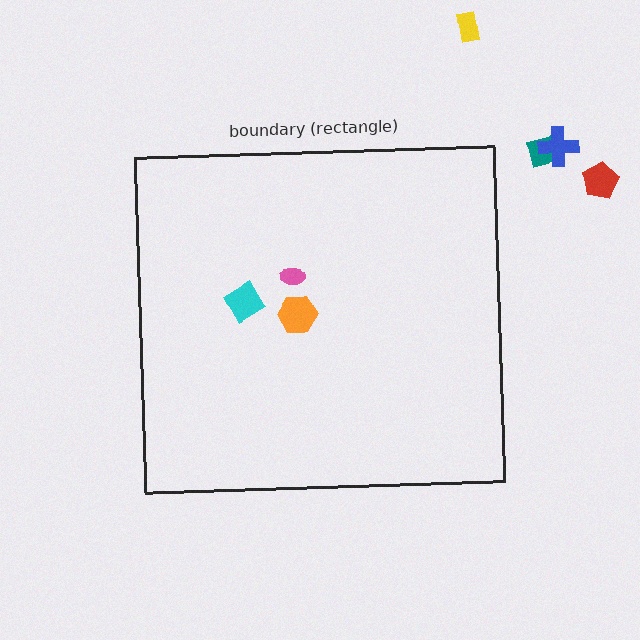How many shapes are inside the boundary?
3 inside, 4 outside.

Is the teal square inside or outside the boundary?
Outside.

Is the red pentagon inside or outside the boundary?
Outside.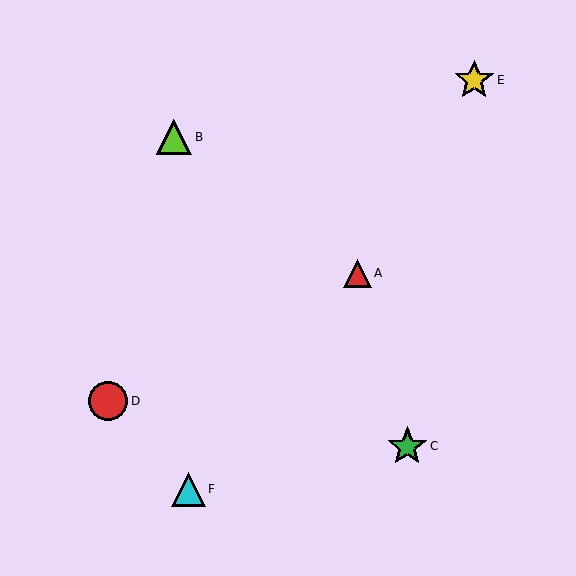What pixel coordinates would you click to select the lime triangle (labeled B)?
Click at (174, 137) to select the lime triangle B.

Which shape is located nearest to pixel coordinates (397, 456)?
The green star (labeled C) at (407, 446) is nearest to that location.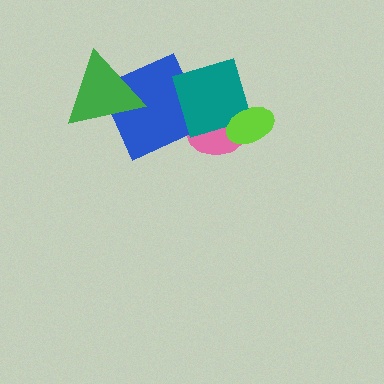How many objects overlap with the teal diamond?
3 objects overlap with the teal diamond.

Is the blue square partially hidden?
Yes, it is partially covered by another shape.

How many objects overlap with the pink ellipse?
2 objects overlap with the pink ellipse.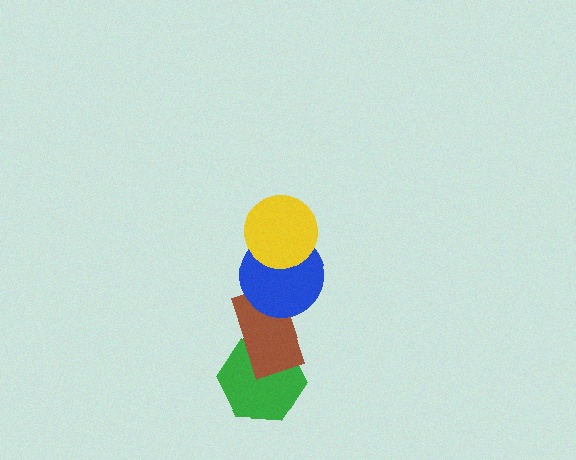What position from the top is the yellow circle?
The yellow circle is 1st from the top.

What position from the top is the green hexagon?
The green hexagon is 4th from the top.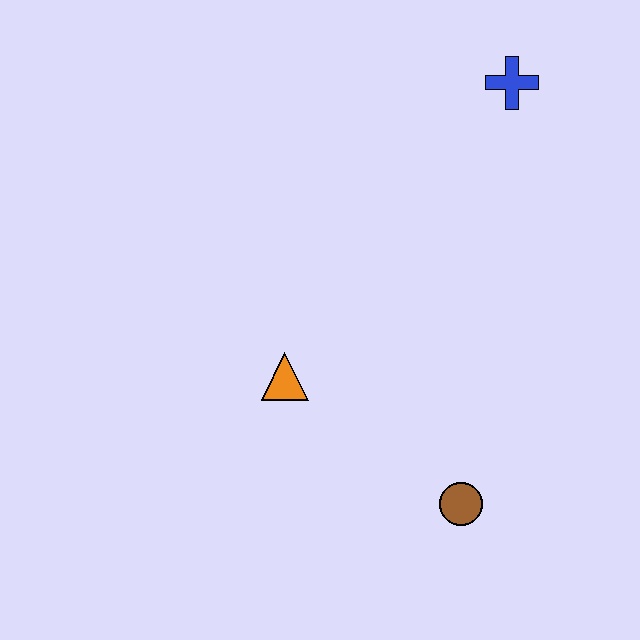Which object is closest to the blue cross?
The orange triangle is closest to the blue cross.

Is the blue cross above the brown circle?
Yes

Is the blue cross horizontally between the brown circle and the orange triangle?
No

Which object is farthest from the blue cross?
The brown circle is farthest from the blue cross.